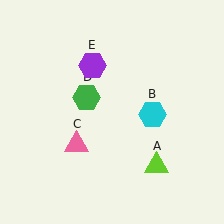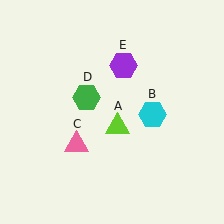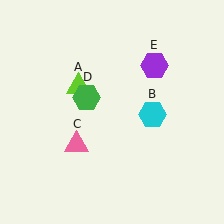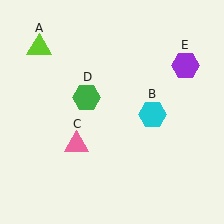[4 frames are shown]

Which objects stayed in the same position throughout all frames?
Cyan hexagon (object B) and pink triangle (object C) and green hexagon (object D) remained stationary.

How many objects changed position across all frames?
2 objects changed position: lime triangle (object A), purple hexagon (object E).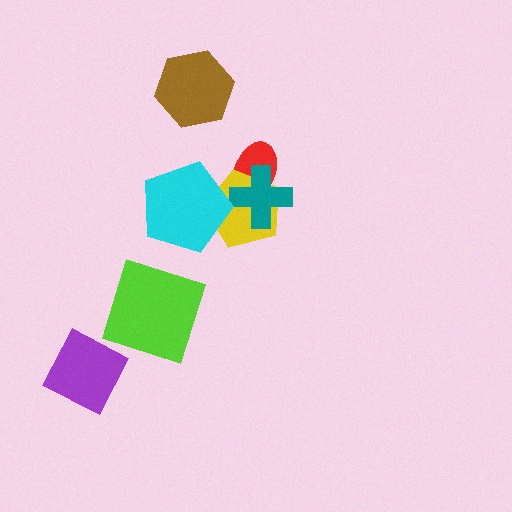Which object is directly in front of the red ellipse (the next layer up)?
The yellow pentagon is directly in front of the red ellipse.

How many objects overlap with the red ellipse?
2 objects overlap with the red ellipse.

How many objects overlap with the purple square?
0 objects overlap with the purple square.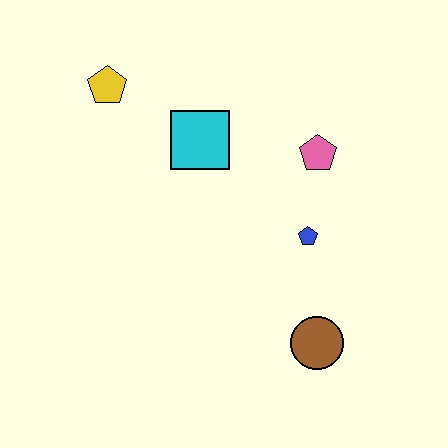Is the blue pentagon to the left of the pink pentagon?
Yes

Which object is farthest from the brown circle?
The yellow pentagon is farthest from the brown circle.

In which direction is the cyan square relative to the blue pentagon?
The cyan square is to the left of the blue pentagon.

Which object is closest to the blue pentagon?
The pink pentagon is closest to the blue pentagon.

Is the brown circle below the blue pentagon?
Yes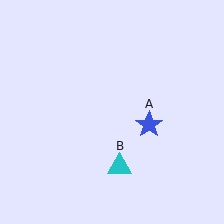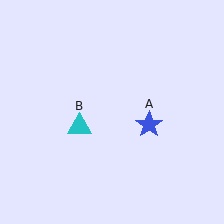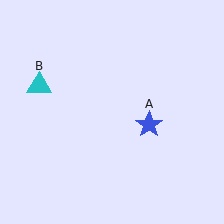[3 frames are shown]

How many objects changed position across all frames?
1 object changed position: cyan triangle (object B).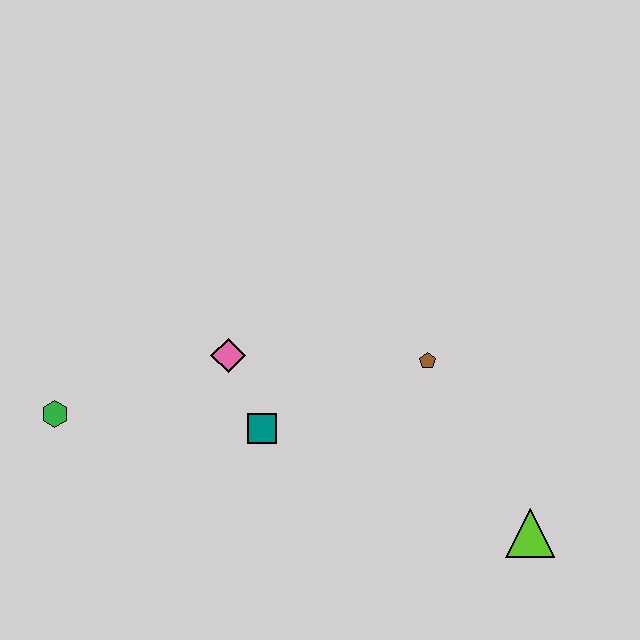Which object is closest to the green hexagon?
The pink diamond is closest to the green hexagon.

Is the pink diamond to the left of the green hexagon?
No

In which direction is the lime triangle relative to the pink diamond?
The lime triangle is to the right of the pink diamond.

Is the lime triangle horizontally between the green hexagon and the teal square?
No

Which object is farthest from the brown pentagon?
The green hexagon is farthest from the brown pentagon.